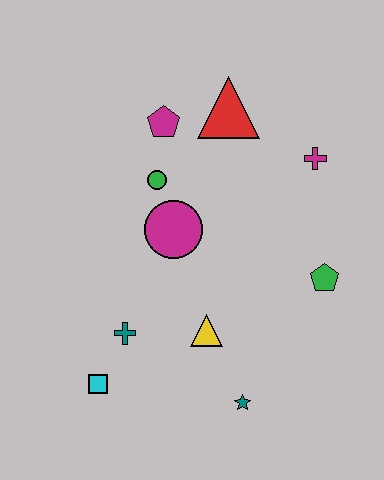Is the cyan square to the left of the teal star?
Yes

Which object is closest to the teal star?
The yellow triangle is closest to the teal star.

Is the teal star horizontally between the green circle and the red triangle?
No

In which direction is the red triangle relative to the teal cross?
The red triangle is above the teal cross.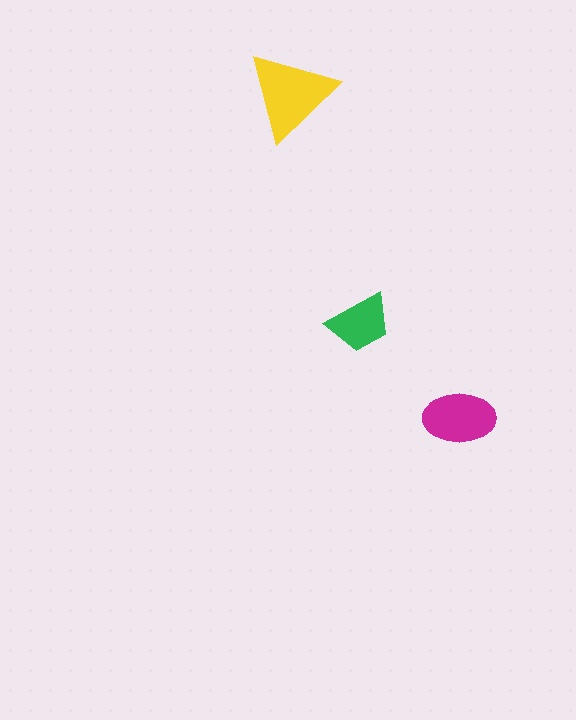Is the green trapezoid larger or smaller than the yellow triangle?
Smaller.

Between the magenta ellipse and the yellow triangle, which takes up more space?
The yellow triangle.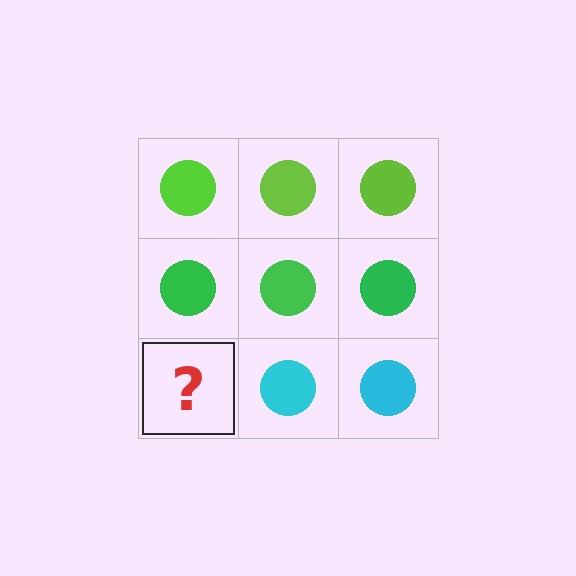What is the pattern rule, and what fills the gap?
The rule is that each row has a consistent color. The gap should be filled with a cyan circle.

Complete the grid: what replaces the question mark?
The question mark should be replaced with a cyan circle.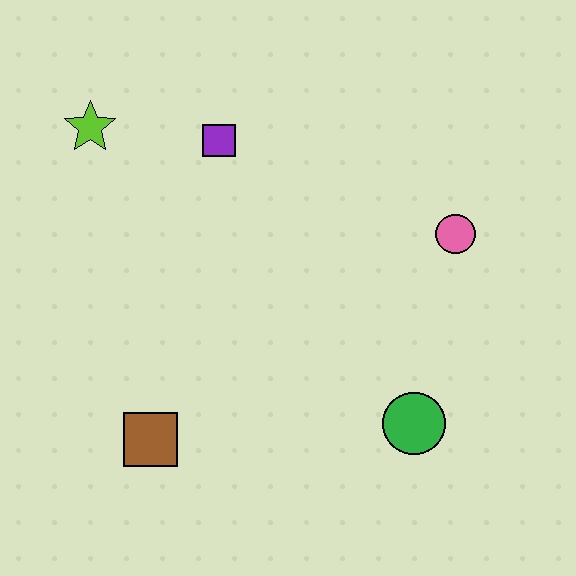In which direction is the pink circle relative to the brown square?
The pink circle is to the right of the brown square.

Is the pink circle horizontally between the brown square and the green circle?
No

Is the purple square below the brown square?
No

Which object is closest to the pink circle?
The green circle is closest to the pink circle.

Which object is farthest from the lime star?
The green circle is farthest from the lime star.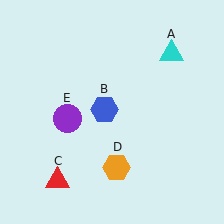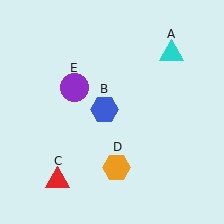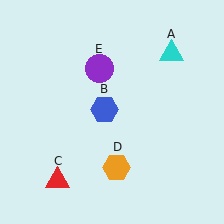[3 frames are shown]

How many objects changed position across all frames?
1 object changed position: purple circle (object E).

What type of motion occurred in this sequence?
The purple circle (object E) rotated clockwise around the center of the scene.